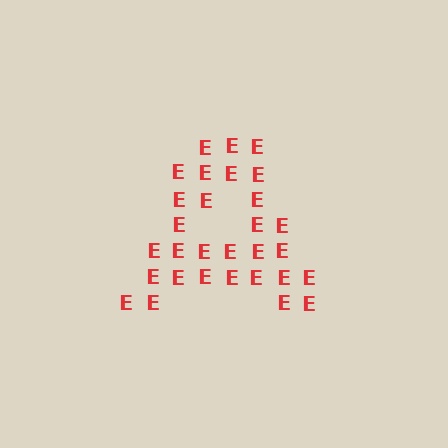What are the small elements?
The small elements are letter E's.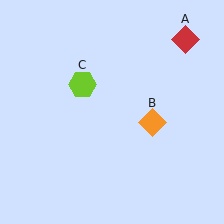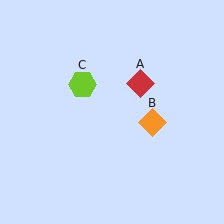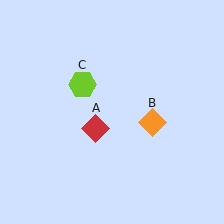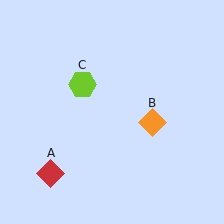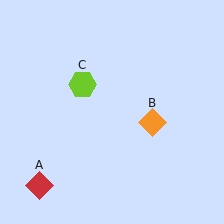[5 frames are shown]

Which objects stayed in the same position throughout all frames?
Orange diamond (object B) and lime hexagon (object C) remained stationary.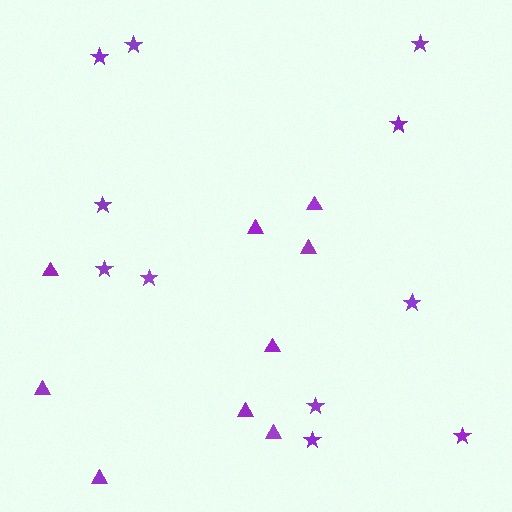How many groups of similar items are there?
There are 2 groups: one group of triangles (9) and one group of stars (11).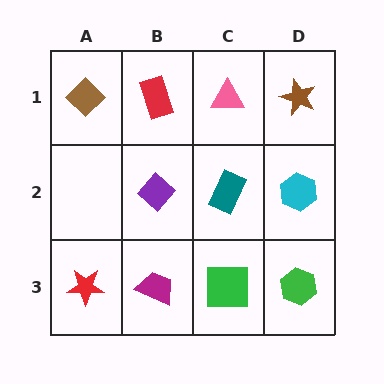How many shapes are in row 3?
4 shapes.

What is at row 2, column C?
A teal rectangle.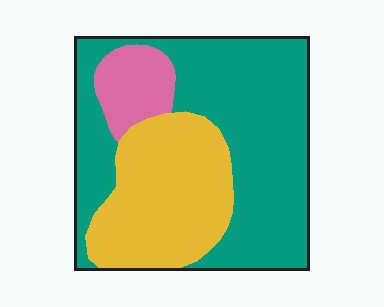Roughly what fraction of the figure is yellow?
Yellow takes up about one third (1/3) of the figure.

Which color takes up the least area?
Pink, at roughly 10%.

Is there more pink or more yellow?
Yellow.